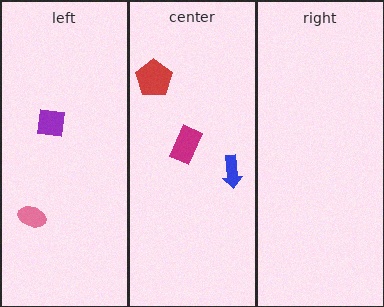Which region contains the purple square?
The left region.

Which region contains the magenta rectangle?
The center region.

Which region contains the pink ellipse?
The left region.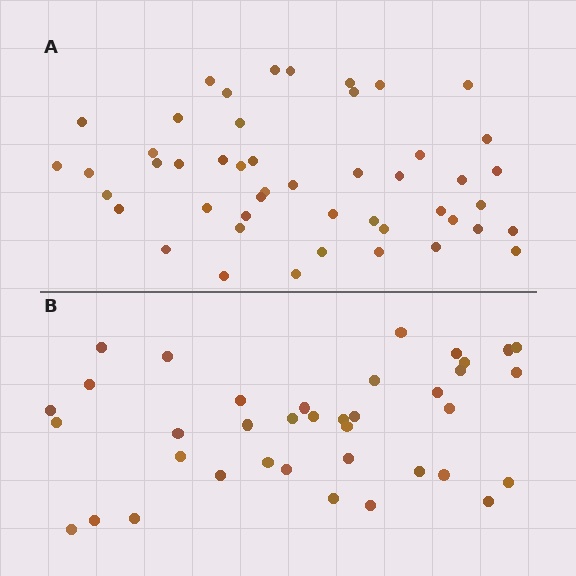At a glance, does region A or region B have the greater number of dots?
Region A (the top region) has more dots.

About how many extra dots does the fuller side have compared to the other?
Region A has roughly 10 or so more dots than region B.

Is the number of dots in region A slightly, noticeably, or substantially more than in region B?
Region A has noticeably more, but not dramatically so. The ratio is roughly 1.3 to 1.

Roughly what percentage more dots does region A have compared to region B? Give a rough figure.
About 25% more.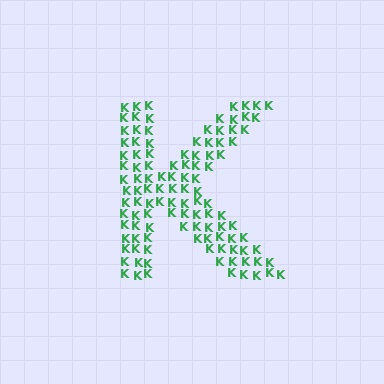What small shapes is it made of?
It is made of small letter K's.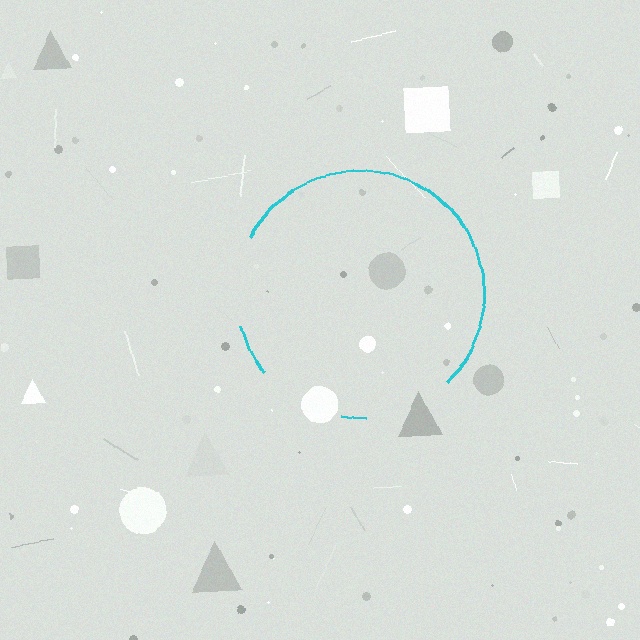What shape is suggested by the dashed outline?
The dashed outline suggests a circle.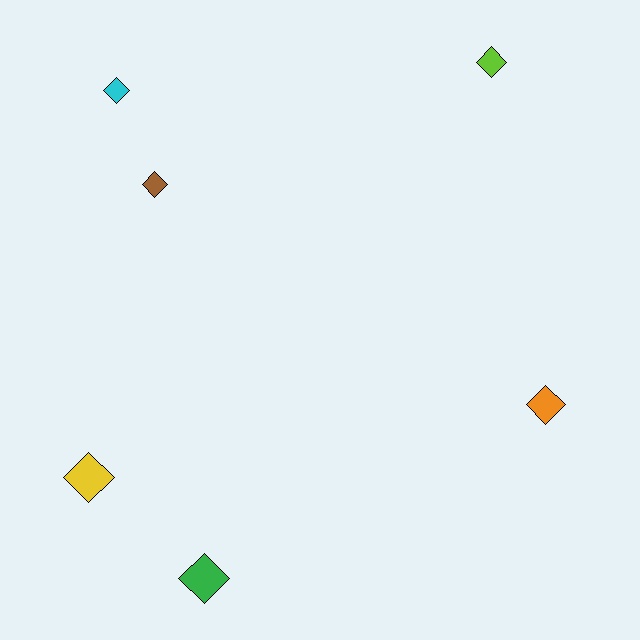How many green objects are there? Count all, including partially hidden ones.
There is 1 green object.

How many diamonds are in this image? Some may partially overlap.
There are 6 diamonds.